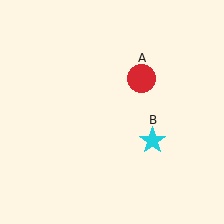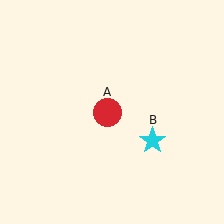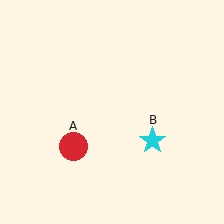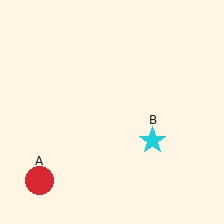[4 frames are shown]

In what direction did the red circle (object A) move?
The red circle (object A) moved down and to the left.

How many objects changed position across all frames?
1 object changed position: red circle (object A).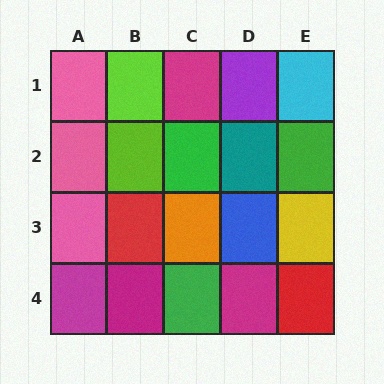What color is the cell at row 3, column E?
Yellow.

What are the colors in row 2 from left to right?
Pink, lime, green, teal, green.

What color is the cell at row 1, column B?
Lime.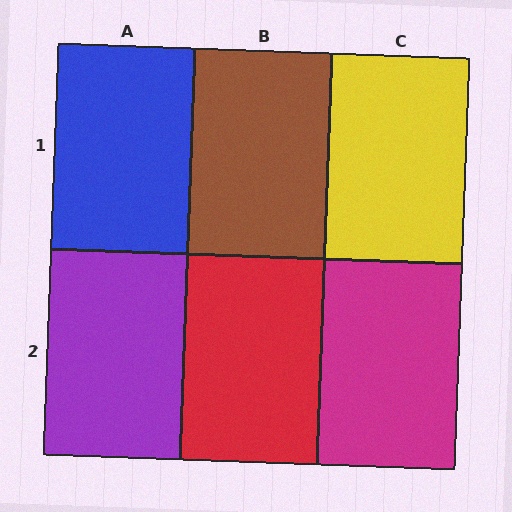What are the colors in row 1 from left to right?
Blue, brown, yellow.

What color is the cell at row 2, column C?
Magenta.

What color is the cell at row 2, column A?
Purple.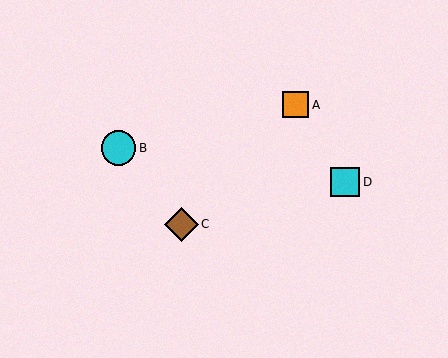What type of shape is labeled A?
Shape A is an orange square.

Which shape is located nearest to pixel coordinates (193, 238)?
The brown diamond (labeled C) at (181, 224) is nearest to that location.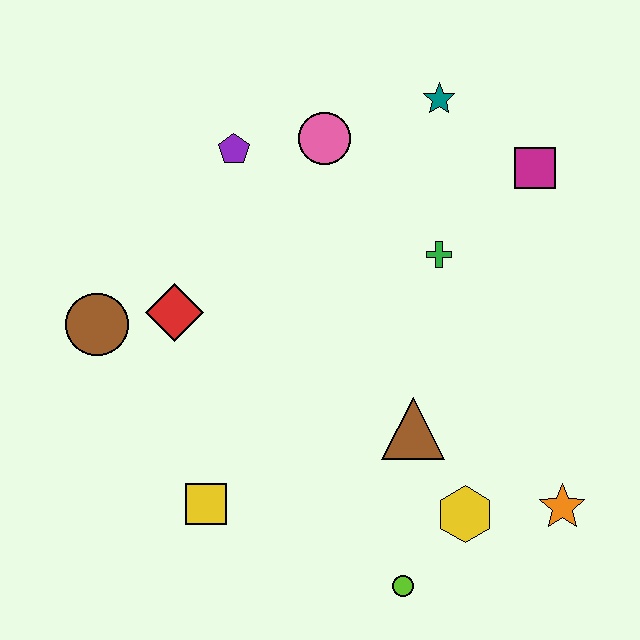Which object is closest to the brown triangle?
The yellow hexagon is closest to the brown triangle.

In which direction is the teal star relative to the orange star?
The teal star is above the orange star.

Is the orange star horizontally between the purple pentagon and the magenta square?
No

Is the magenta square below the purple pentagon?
Yes